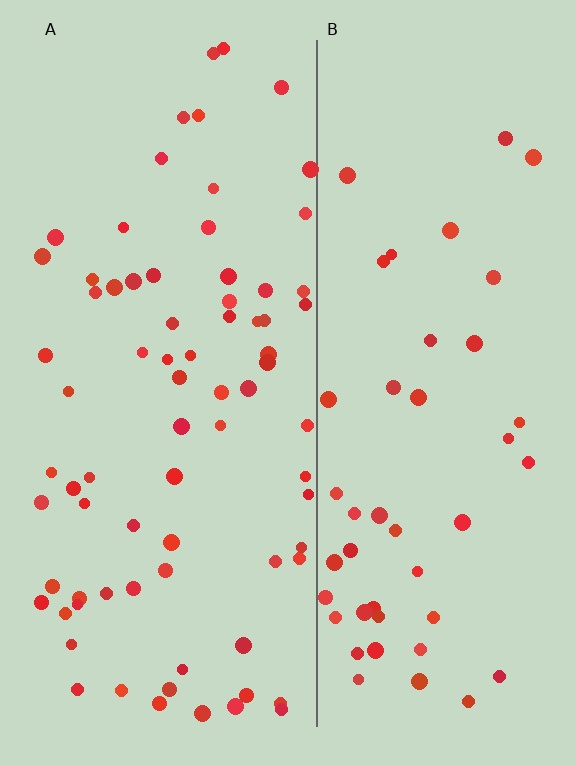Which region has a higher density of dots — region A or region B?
A (the left).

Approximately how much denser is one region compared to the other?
Approximately 1.6× — region A over region B.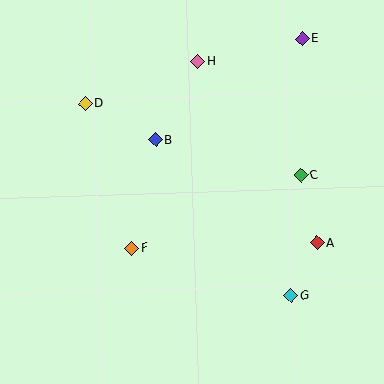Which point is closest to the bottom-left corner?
Point F is closest to the bottom-left corner.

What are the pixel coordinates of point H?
Point H is at (198, 62).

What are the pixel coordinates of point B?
Point B is at (156, 140).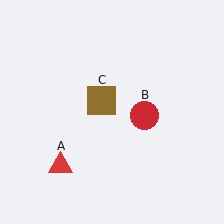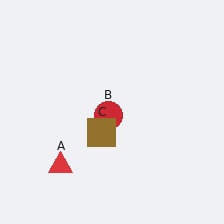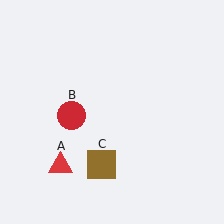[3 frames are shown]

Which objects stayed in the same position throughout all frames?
Red triangle (object A) remained stationary.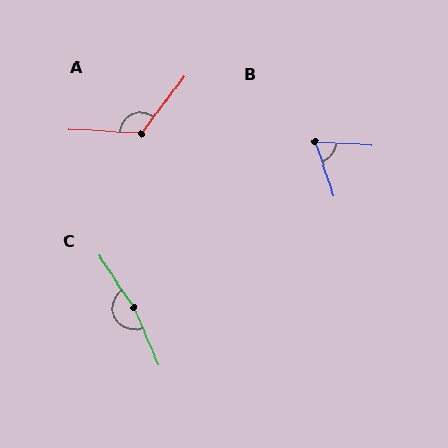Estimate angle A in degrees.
Approximately 124 degrees.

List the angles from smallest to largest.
B (68°), A (124°), C (170°).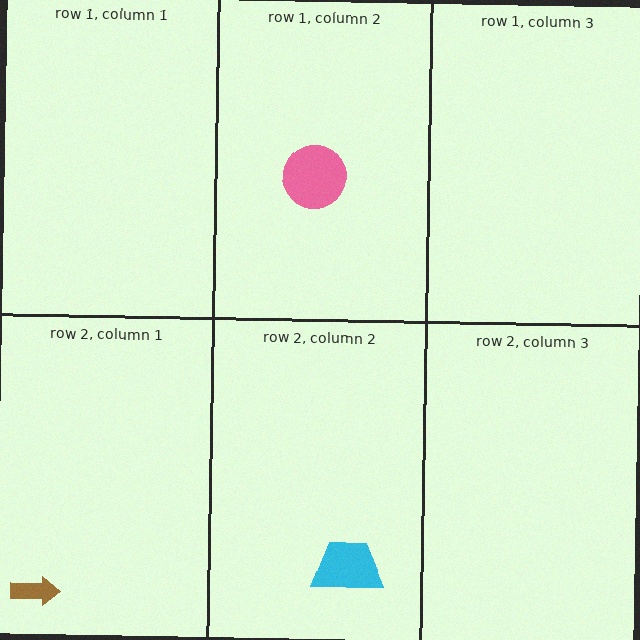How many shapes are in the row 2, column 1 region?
1.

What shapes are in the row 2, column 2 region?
The cyan trapezoid.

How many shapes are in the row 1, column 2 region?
1.